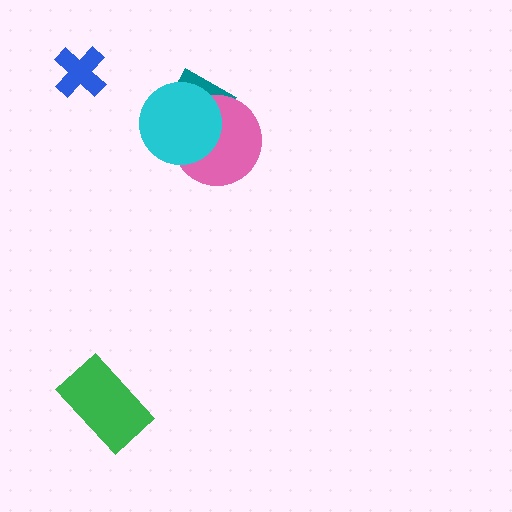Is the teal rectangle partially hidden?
Yes, it is partially covered by another shape.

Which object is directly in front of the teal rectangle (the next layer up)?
The pink circle is directly in front of the teal rectangle.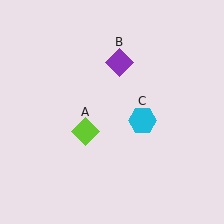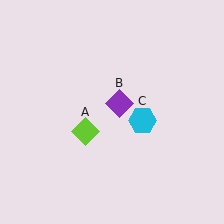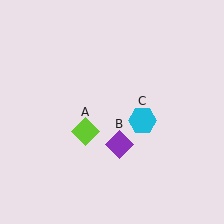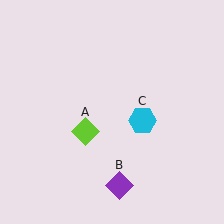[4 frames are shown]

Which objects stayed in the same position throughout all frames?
Lime diamond (object A) and cyan hexagon (object C) remained stationary.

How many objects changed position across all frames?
1 object changed position: purple diamond (object B).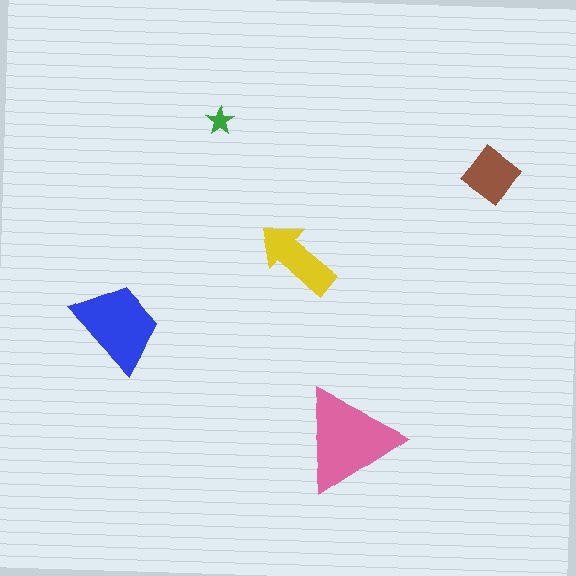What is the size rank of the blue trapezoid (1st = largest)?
2nd.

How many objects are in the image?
There are 5 objects in the image.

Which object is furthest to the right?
The brown diamond is rightmost.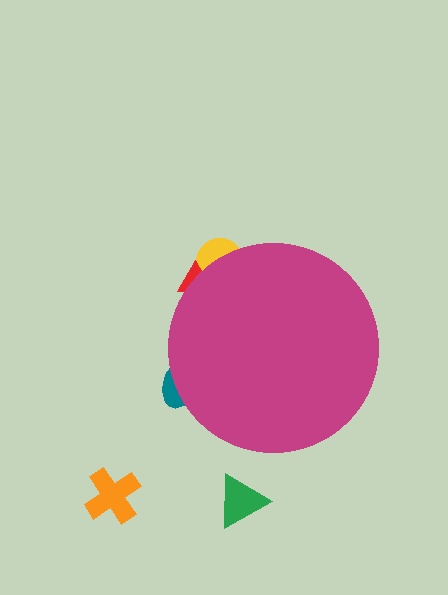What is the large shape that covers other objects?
A magenta circle.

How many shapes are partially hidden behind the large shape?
3 shapes are partially hidden.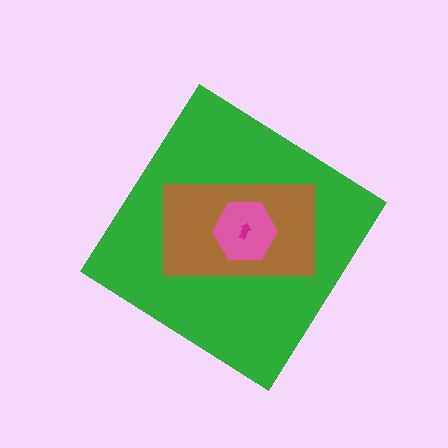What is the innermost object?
The magenta arrow.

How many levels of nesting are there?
4.